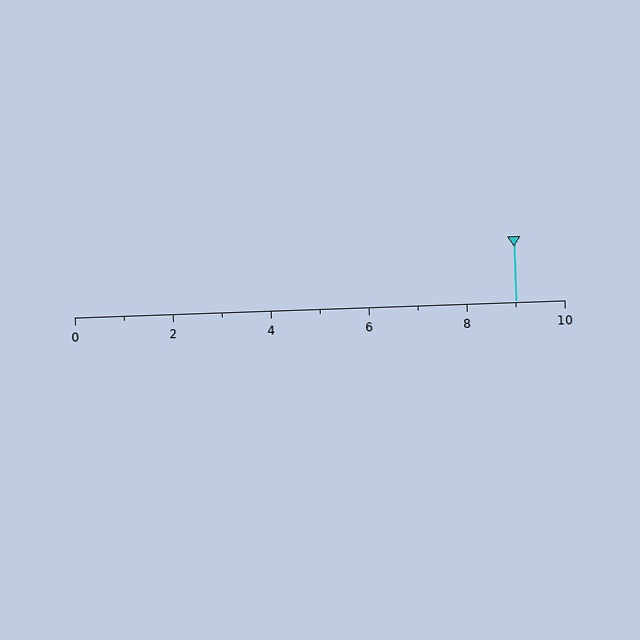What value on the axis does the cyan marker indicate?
The marker indicates approximately 9.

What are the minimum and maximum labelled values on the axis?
The axis runs from 0 to 10.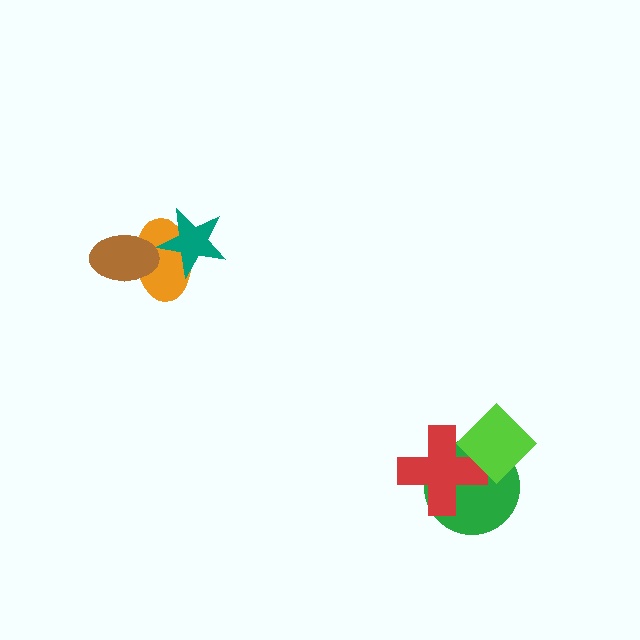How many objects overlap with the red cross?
2 objects overlap with the red cross.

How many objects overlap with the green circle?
2 objects overlap with the green circle.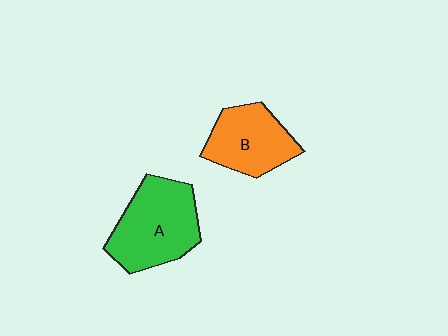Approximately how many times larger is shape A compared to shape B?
Approximately 1.3 times.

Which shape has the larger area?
Shape A (green).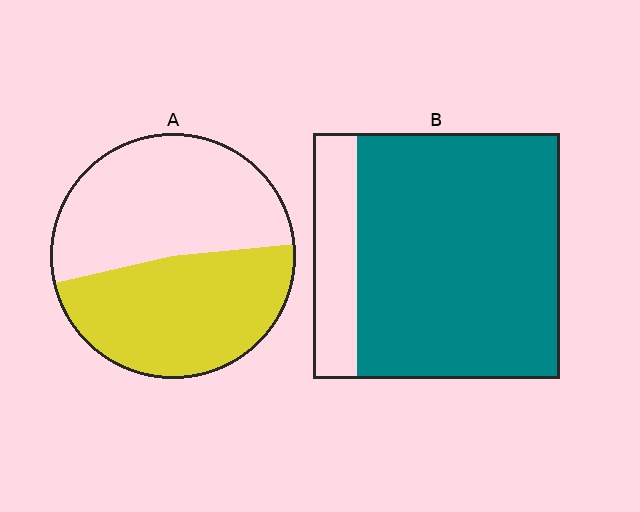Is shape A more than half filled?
Roughly half.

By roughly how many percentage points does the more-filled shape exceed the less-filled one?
By roughly 35 percentage points (B over A).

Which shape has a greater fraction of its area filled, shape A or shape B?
Shape B.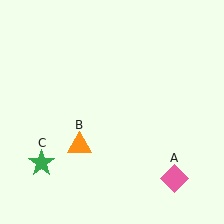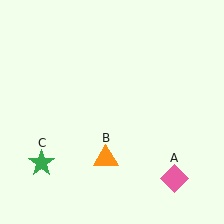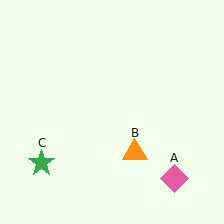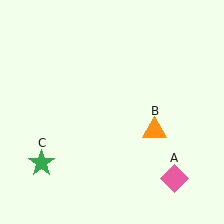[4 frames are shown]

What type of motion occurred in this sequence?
The orange triangle (object B) rotated counterclockwise around the center of the scene.